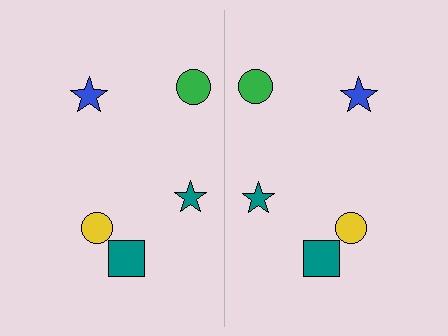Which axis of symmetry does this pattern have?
The pattern has a vertical axis of symmetry running through the center of the image.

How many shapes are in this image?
There are 10 shapes in this image.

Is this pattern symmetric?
Yes, this pattern has bilateral (reflection) symmetry.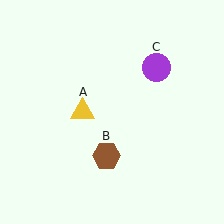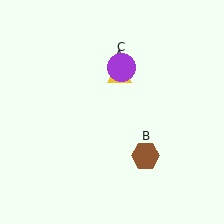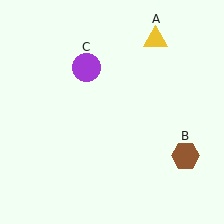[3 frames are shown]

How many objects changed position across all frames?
3 objects changed position: yellow triangle (object A), brown hexagon (object B), purple circle (object C).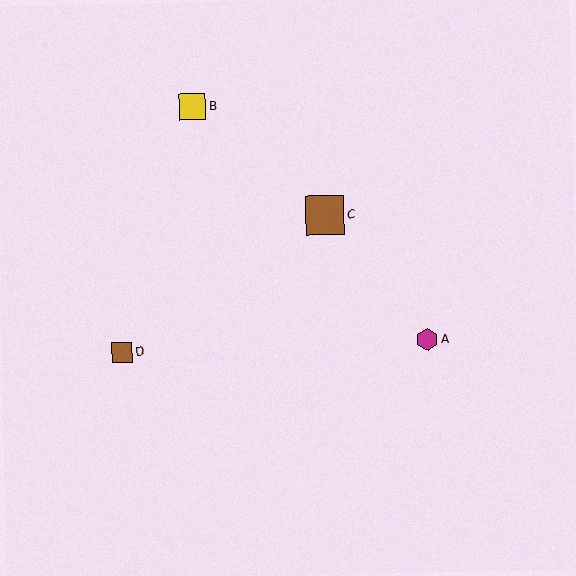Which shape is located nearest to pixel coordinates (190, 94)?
The yellow square (labeled B) at (192, 106) is nearest to that location.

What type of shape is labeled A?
Shape A is a magenta hexagon.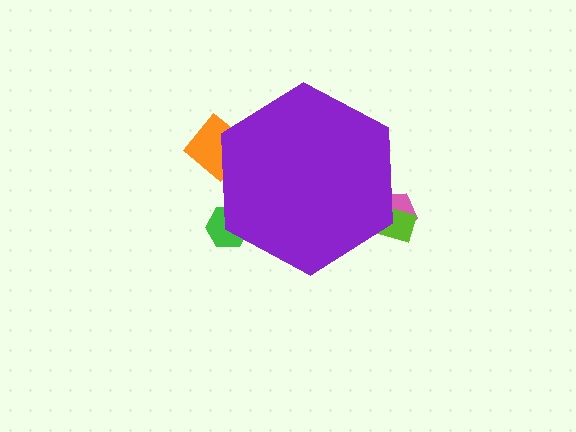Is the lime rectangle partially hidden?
Yes, the lime rectangle is partially hidden behind the purple hexagon.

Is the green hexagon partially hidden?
Yes, the green hexagon is partially hidden behind the purple hexagon.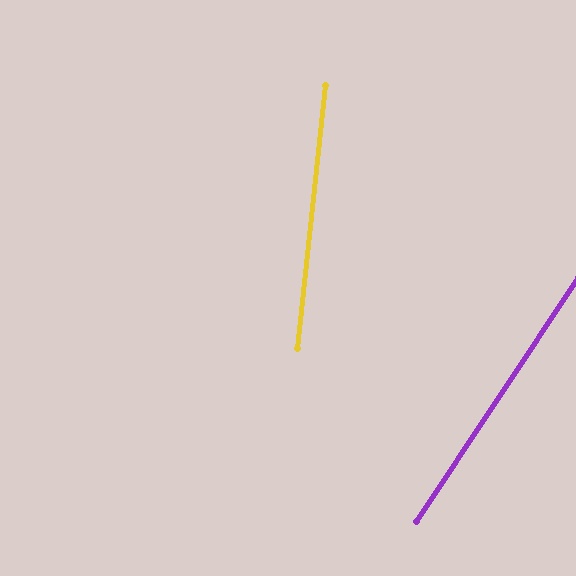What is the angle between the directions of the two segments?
Approximately 27 degrees.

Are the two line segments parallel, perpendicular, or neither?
Neither parallel nor perpendicular — they differ by about 27°.